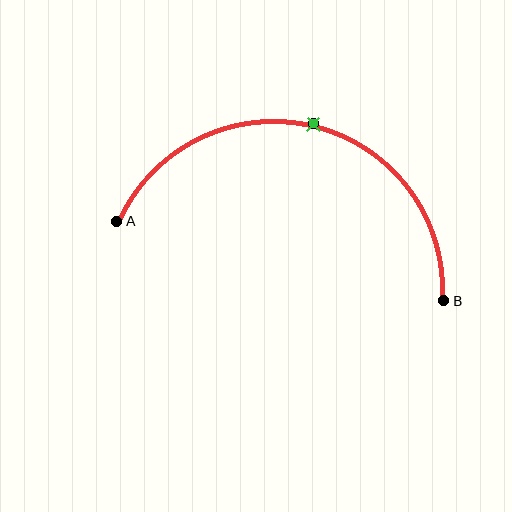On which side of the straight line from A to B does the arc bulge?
The arc bulges above the straight line connecting A and B.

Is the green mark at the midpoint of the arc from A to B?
Yes. The green mark lies on the arc at equal arc-length from both A and B — it is the arc midpoint.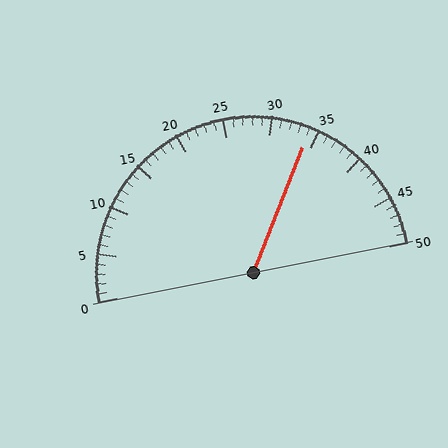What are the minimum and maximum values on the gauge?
The gauge ranges from 0 to 50.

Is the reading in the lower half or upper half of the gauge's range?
The reading is in the upper half of the range (0 to 50).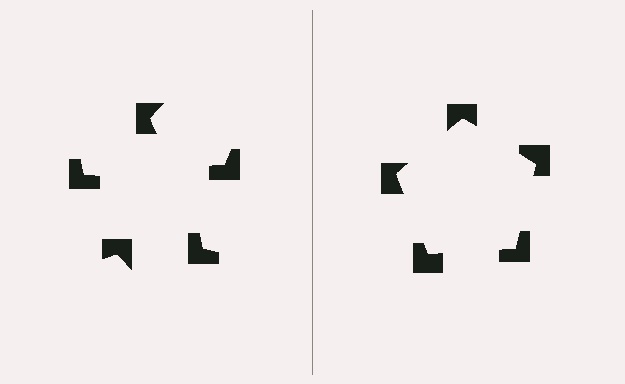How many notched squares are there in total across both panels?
10 — 5 on each side.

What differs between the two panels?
The notched squares are positioned identically on both sides; only the wedge orientations differ. On the right they align to a pentagon; on the left they are misaligned.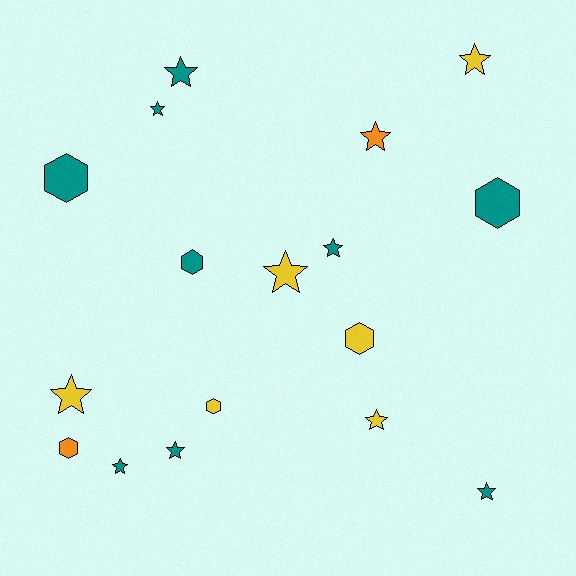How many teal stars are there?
There are 6 teal stars.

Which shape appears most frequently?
Star, with 11 objects.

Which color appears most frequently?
Teal, with 9 objects.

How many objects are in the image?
There are 17 objects.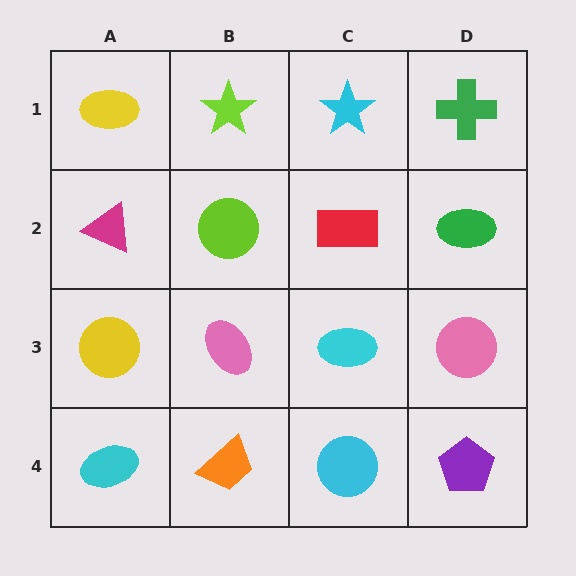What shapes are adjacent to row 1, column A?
A magenta triangle (row 2, column A), a lime star (row 1, column B).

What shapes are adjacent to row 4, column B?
A pink ellipse (row 3, column B), a cyan ellipse (row 4, column A), a cyan circle (row 4, column C).